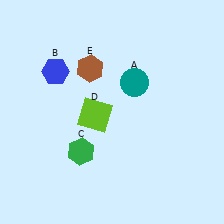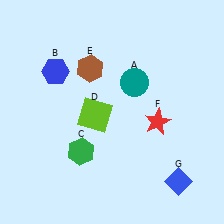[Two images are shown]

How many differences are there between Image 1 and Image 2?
There are 2 differences between the two images.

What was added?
A red star (F), a blue diamond (G) were added in Image 2.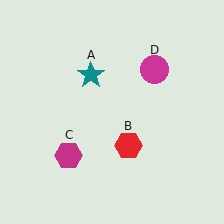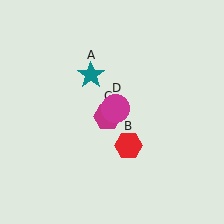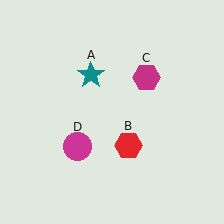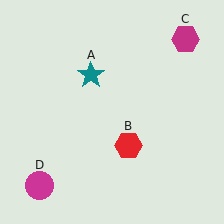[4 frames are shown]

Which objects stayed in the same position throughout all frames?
Teal star (object A) and red hexagon (object B) remained stationary.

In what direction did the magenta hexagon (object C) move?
The magenta hexagon (object C) moved up and to the right.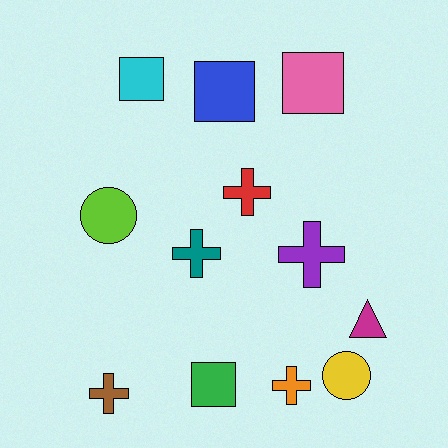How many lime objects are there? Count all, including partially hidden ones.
There is 1 lime object.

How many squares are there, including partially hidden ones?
There are 4 squares.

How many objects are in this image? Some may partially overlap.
There are 12 objects.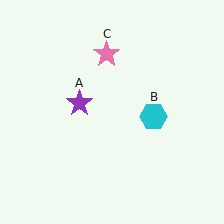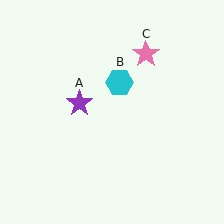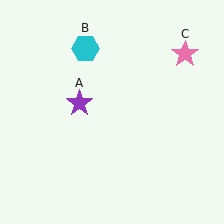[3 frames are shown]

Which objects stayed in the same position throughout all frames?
Purple star (object A) remained stationary.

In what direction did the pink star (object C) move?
The pink star (object C) moved right.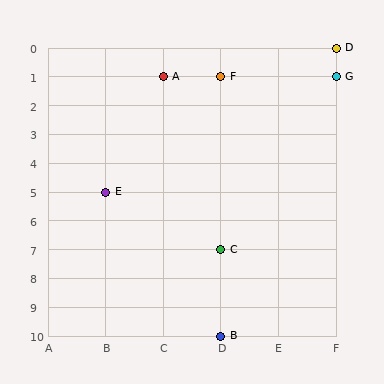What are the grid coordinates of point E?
Point E is at grid coordinates (B, 5).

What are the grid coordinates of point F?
Point F is at grid coordinates (D, 1).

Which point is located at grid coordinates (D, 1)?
Point F is at (D, 1).